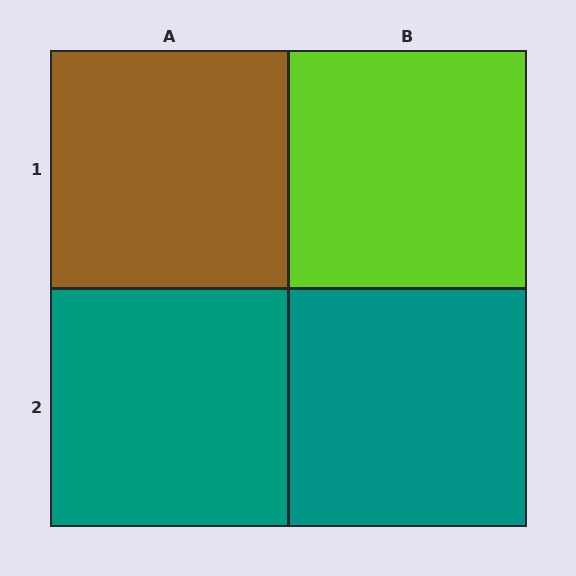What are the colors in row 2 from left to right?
Teal, teal.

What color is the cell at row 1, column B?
Lime.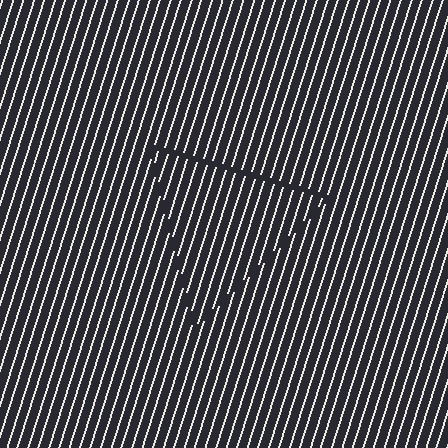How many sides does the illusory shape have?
3 sides — the line-ends trace a triangle.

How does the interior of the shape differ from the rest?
The interior of the shape contains the same grating, shifted by half a period — the contour is defined by the phase discontinuity where line-ends from the inner and outer gratings abut.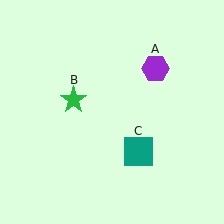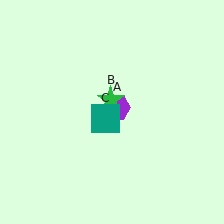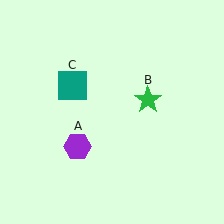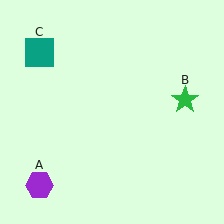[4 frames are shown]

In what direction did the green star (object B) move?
The green star (object B) moved right.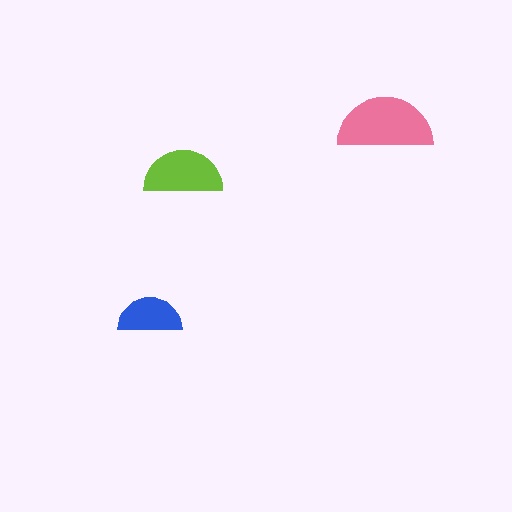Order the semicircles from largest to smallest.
the pink one, the lime one, the blue one.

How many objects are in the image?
There are 3 objects in the image.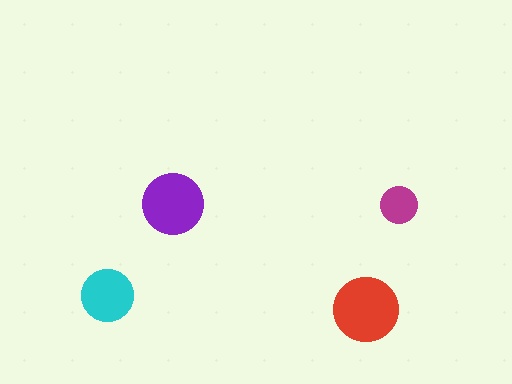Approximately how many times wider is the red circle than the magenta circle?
About 2 times wider.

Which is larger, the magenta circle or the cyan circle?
The cyan one.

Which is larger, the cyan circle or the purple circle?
The purple one.